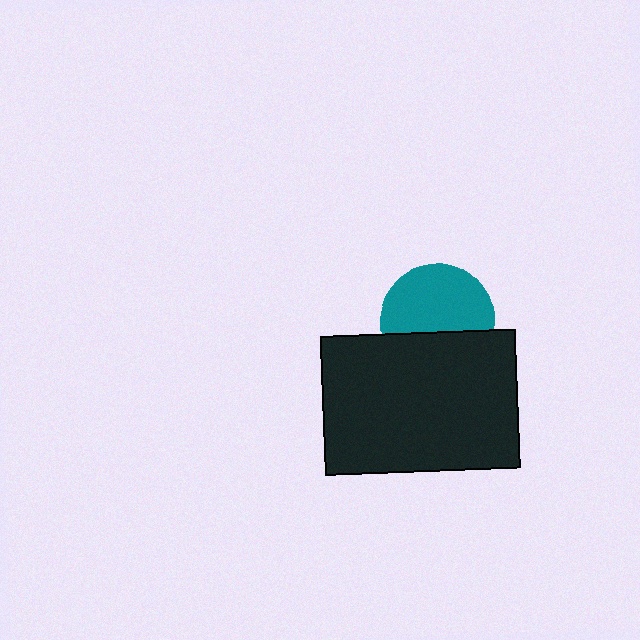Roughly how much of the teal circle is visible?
About half of it is visible (roughly 61%).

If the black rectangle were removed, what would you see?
You would see the complete teal circle.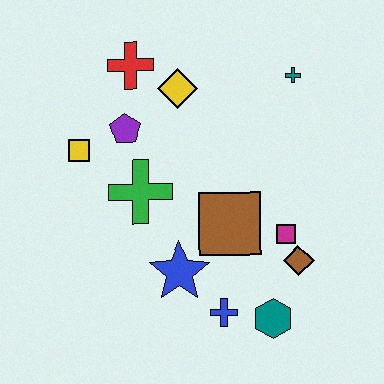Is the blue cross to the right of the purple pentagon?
Yes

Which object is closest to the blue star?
The blue cross is closest to the blue star.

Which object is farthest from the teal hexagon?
The red cross is farthest from the teal hexagon.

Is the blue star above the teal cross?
No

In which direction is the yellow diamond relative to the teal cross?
The yellow diamond is to the left of the teal cross.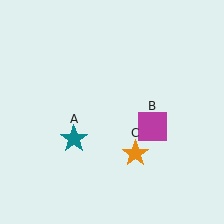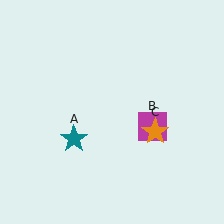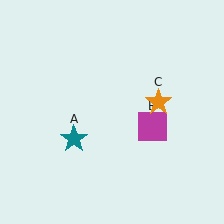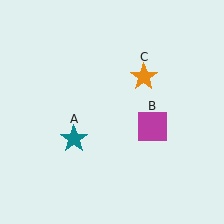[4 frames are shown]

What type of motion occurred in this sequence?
The orange star (object C) rotated counterclockwise around the center of the scene.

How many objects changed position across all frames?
1 object changed position: orange star (object C).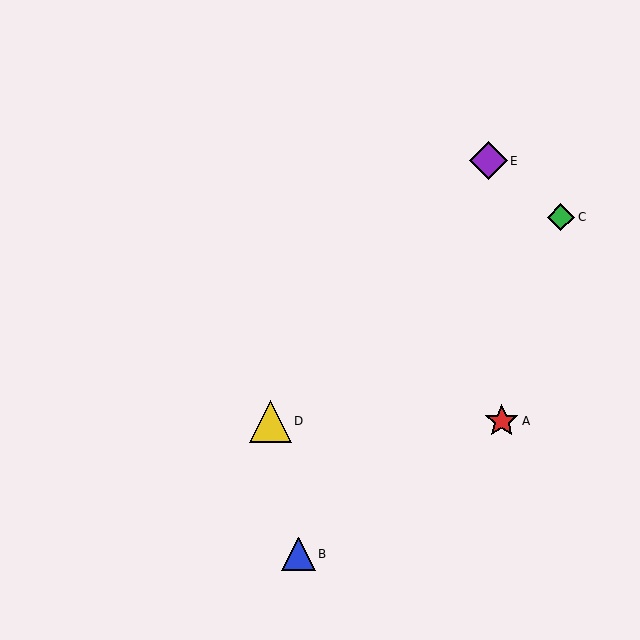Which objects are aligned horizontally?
Objects A, D are aligned horizontally.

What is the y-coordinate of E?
Object E is at y≈161.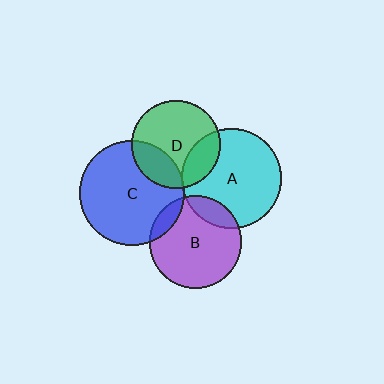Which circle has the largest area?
Circle C (blue).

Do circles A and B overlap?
Yes.